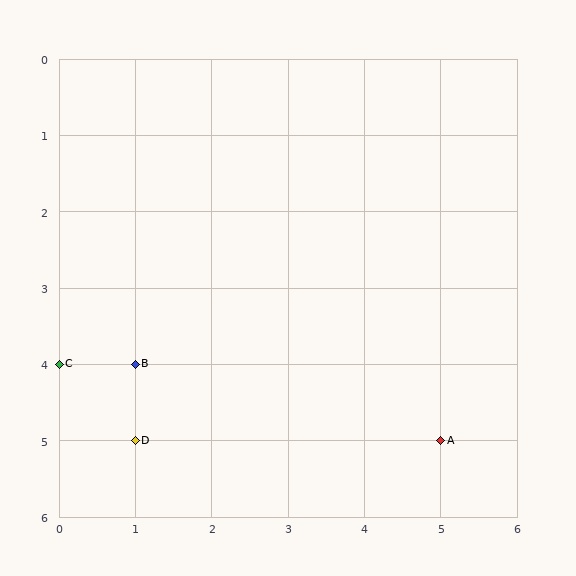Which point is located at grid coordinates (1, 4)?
Point B is at (1, 4).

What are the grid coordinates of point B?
Point B is at grid coordinates (1, 4).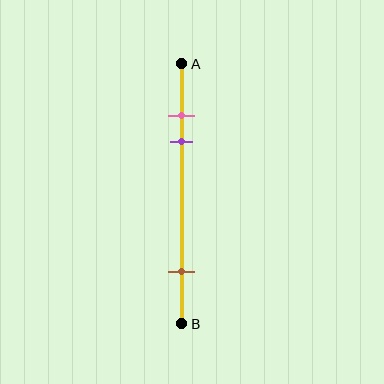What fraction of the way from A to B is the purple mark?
The purple mark is approximately 30% (0.3) of the way from A to B.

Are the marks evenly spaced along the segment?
No, the marks are not evenly spaced.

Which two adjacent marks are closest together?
The pink and purple marks are the closest adjacent pair.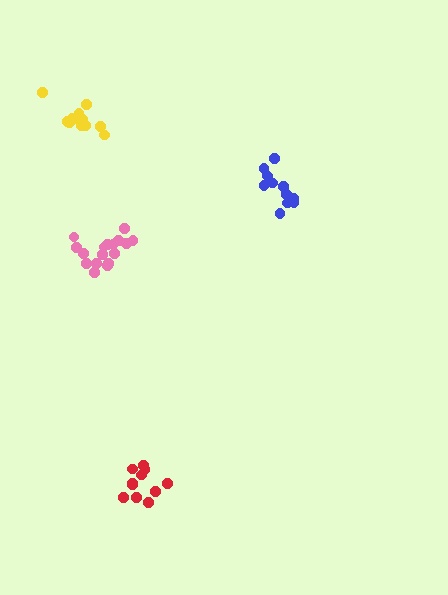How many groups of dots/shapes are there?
There are 4 groups.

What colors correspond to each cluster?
The clusters are colored: pink, blue, yellow, red.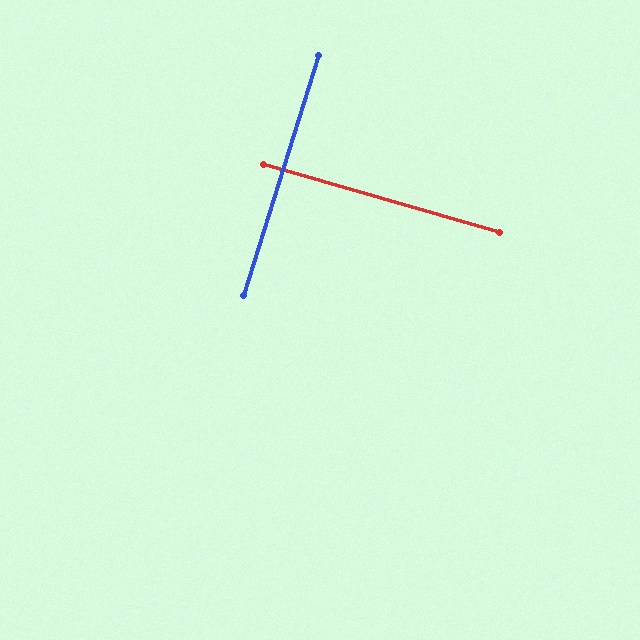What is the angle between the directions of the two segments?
Approximately 89 degrees.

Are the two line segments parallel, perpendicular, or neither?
Perpendicular — they meet at approximately 89°.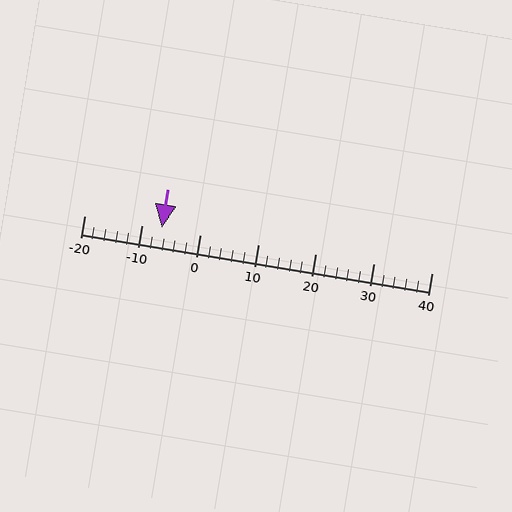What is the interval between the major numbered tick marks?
The major tick marks are spaced 10 units apart.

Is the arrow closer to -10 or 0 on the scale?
The arrow is closer to -10.